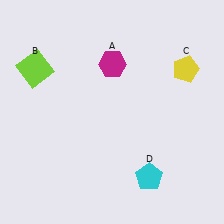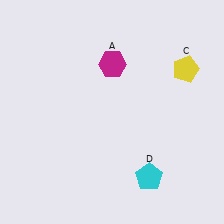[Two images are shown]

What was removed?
The lime square (B) was removed in Image 2.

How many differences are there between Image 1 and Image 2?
There is 1 difference between the two images.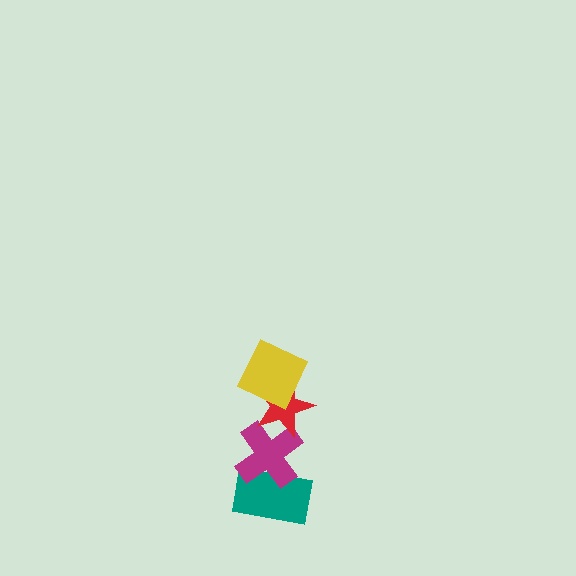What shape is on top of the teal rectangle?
The magenta cross is on top of the teal rectangle.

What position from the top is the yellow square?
The yellow square is 1st from the top.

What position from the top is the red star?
The red star is 2nd from the top.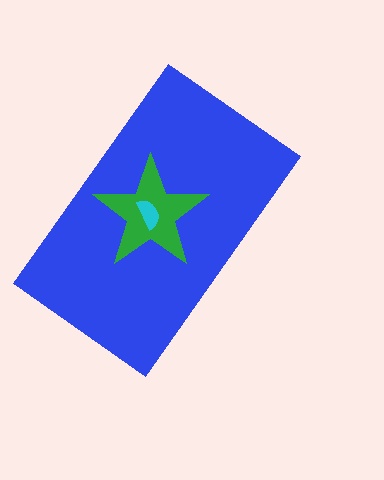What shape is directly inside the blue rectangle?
The green star.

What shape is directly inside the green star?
The cyan semicircle.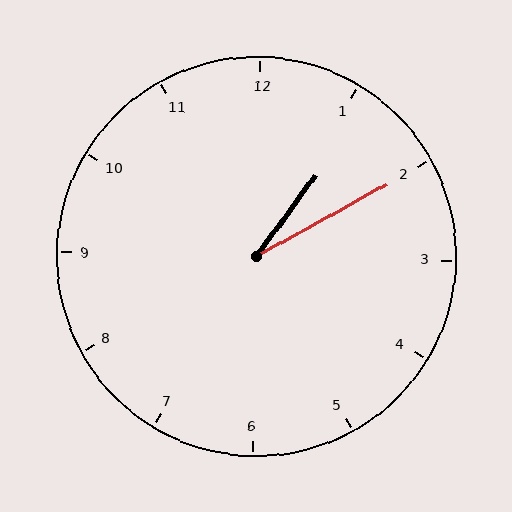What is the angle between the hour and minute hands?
Approximately 25 degrees.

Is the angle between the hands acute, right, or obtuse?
It is acute.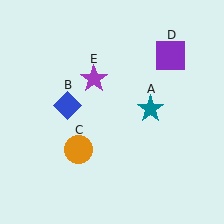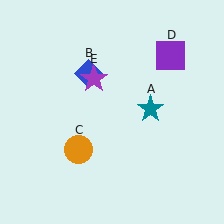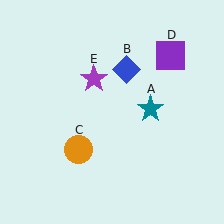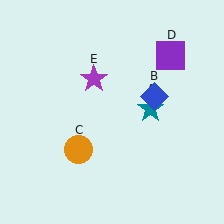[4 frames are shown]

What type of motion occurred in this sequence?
The blue diamond (object B) rotated clockwise around the center of the scene.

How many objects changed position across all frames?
1 object changed position: blue diamond (object B).